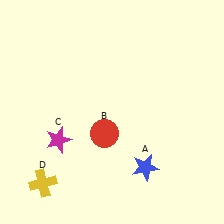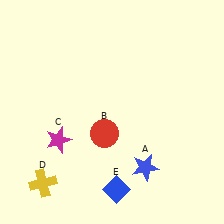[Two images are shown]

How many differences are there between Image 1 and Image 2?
There is 1 difference between the two images.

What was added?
A blue diamond (E) was added in Image 2.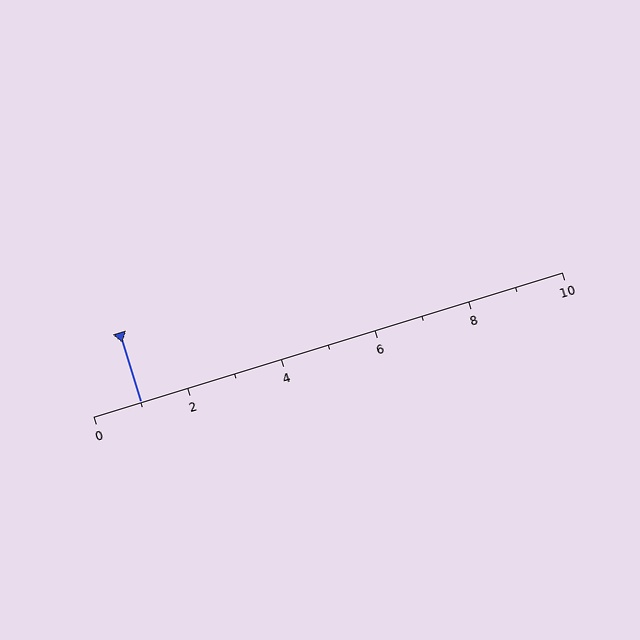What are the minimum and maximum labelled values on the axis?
The axis runs from 0 to 10.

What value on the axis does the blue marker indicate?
The marker indicates approximately 1.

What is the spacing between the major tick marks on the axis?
The major ticks are spaced 2 apart.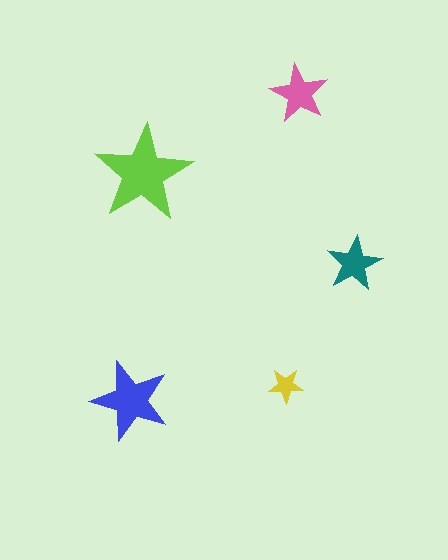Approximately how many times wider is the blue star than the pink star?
About 1.5 times wider.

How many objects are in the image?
There are 5 objects in the image.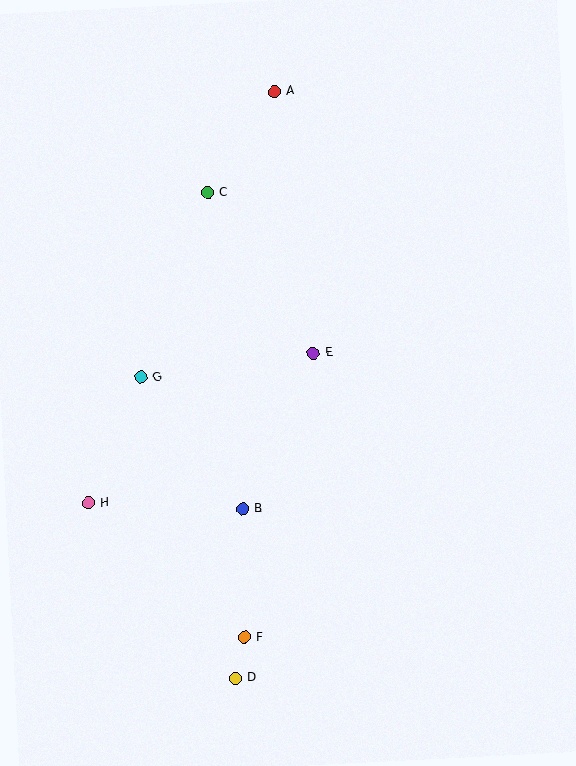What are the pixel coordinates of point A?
Point A is at (274, 91).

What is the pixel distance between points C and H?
The distance between C and H is 333 pixels.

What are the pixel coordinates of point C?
Point C is at (208, 193).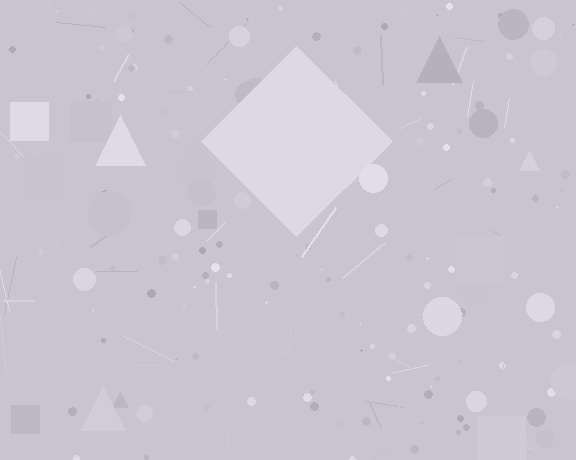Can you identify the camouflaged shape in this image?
The camouflaged shape is a diamond.